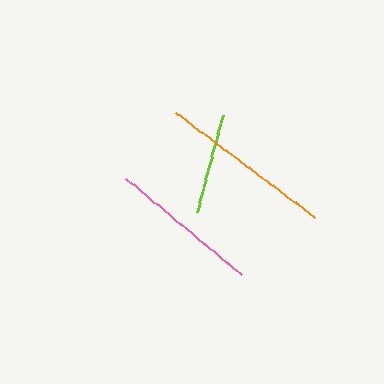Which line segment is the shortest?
The lime line is the shortest at approximately 101 pixels.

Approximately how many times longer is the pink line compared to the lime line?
The pink line is approximately 1.5 times the length of the lime line.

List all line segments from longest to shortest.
From longest to shortest: orange, pink, lime.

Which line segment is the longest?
The orange line is the longest at approximately 175 pixels.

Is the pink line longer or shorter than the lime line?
The pink line is longer than the lime line.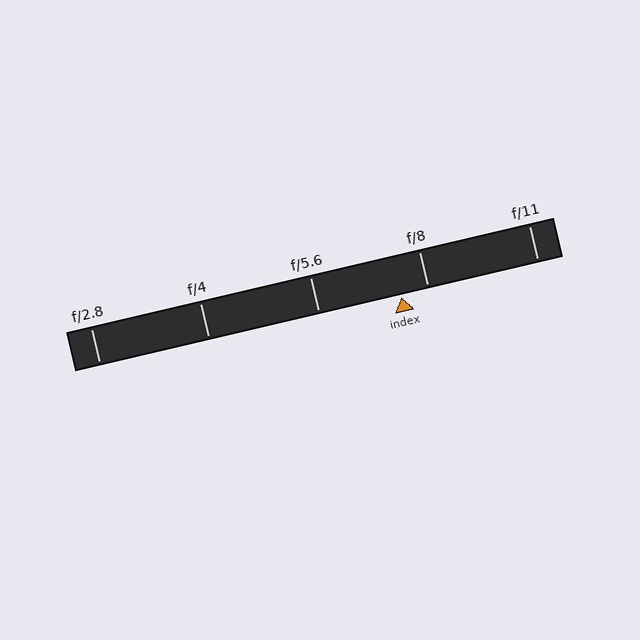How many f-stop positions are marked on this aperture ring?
There are 5 f-stop positions marked.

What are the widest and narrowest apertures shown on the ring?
The widest aperture shown is f/2.8 and the narrowest is f/11.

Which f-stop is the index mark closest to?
The index mark is closest to f/8.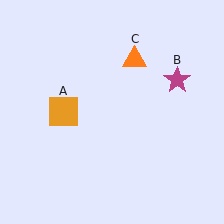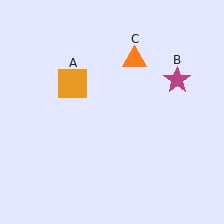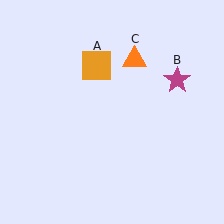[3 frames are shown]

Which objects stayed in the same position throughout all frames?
Magenta star (object B) and orange triangle (object C) remained stationary.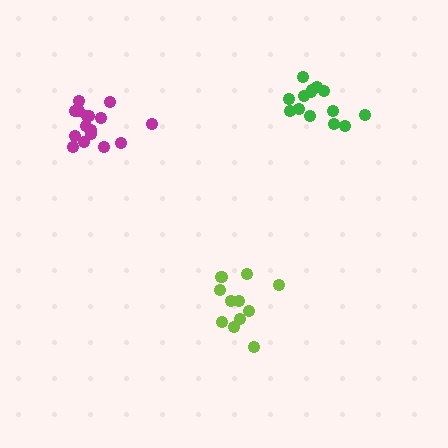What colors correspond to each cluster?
The clusters are colored: lime, magenta, green.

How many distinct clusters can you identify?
There are 3 distinct clusters.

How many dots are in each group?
Group 1: 11 dots, Group 2: 16 dots, Group 3: 14 dots (41 total).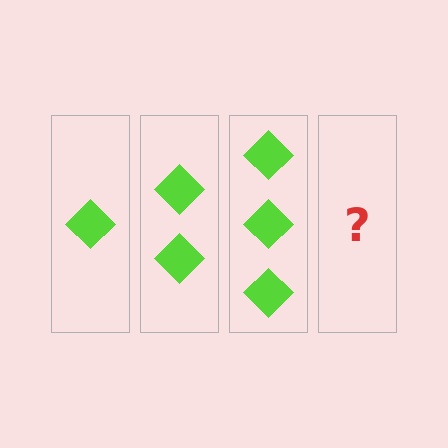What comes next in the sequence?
The next element should be 4 diamonds.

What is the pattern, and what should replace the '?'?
The pattern is that each step adds one more diamond. The '?' should be 4 diamonds.